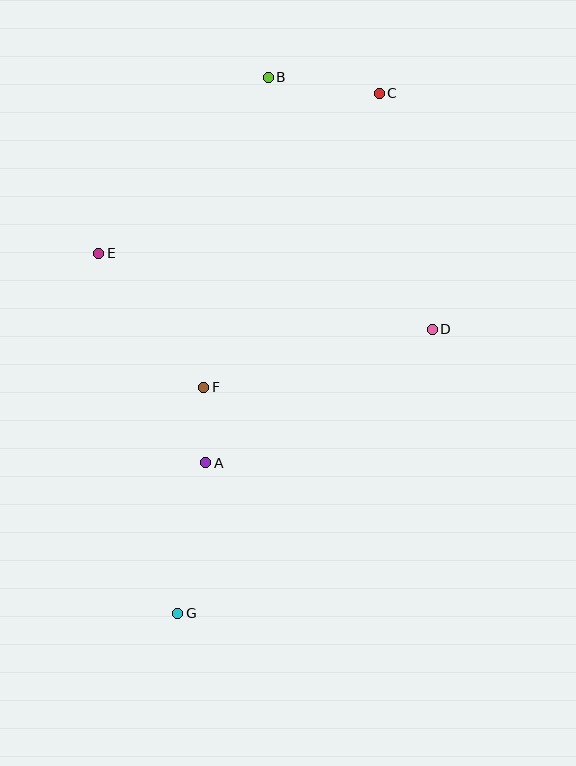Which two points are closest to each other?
Points A and F are closest to each other.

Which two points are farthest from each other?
Points C and G are farthest from each other.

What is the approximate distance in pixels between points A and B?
The distance between A and B is approximately 390 pixels.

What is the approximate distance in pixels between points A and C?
The distance between A and C is approximately 408 pixels.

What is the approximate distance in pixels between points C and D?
The distance between C and D is approximately 242 pixels.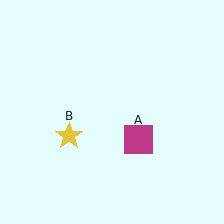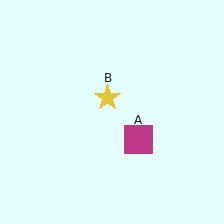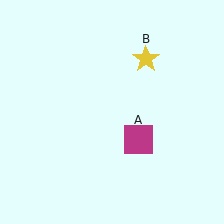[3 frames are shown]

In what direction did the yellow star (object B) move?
The yellow star (object B) moved up and to the right.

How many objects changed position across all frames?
1 object changed position: yellow star (object B).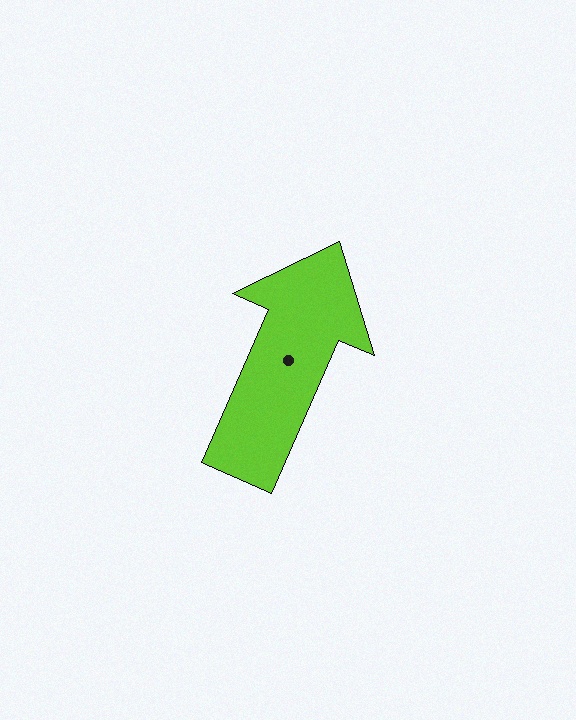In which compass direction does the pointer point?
Northeast.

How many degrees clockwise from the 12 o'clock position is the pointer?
Approximately 24 degrees.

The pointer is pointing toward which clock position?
Roughly 1 o'clock.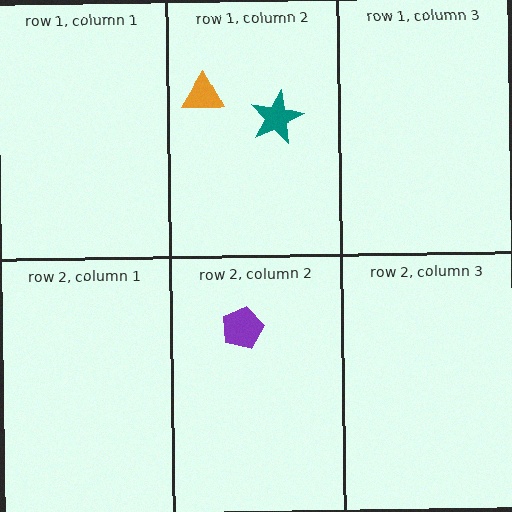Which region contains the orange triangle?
The row 1, column 2 region.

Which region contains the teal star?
The row 1, column 2 region.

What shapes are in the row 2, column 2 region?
The purple pentagon.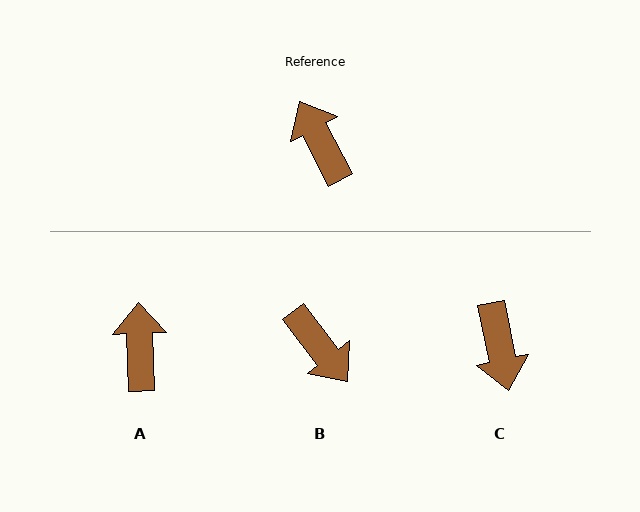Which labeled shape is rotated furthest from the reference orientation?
B, about 170 degrees away.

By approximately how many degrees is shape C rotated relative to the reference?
Approximately 164 degrees counter-clockwise.